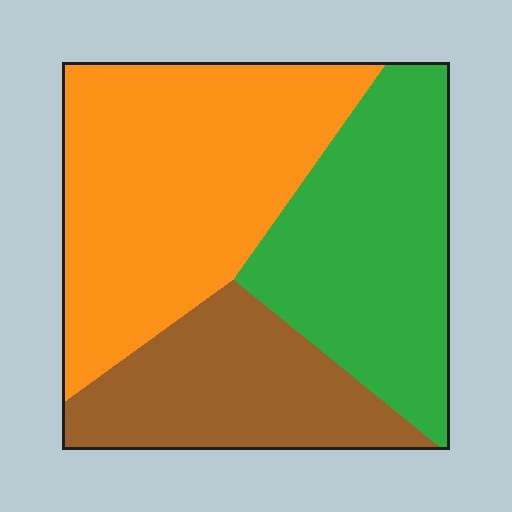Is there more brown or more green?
Green.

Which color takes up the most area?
Orange, at roughly 45%.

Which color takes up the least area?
Brown, at roughly 25%.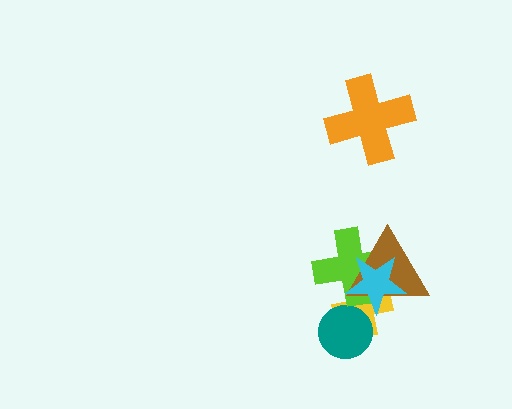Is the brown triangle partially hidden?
Yes, it is partially covered by another shape.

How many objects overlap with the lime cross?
3 objects overlap with the lime cross.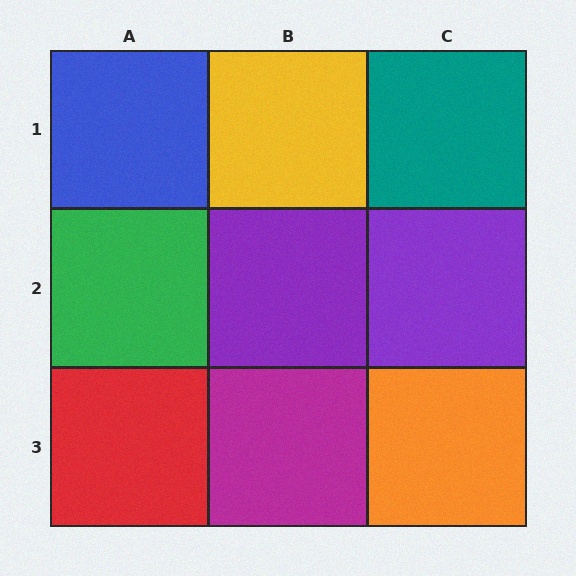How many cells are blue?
1 cell is blue.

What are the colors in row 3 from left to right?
Red, magenta, orange.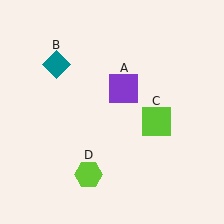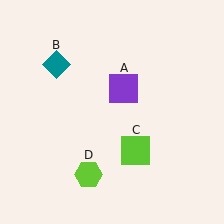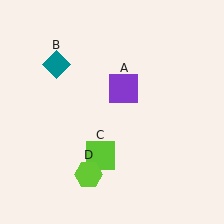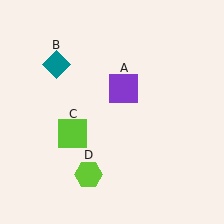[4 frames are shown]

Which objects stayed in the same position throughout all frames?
Purple square (object A) and teal diamond (object B) and lime hexagon (object D) remained stationary.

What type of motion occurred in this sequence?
The lime square (object C) rotated clockwise around the center of the scene.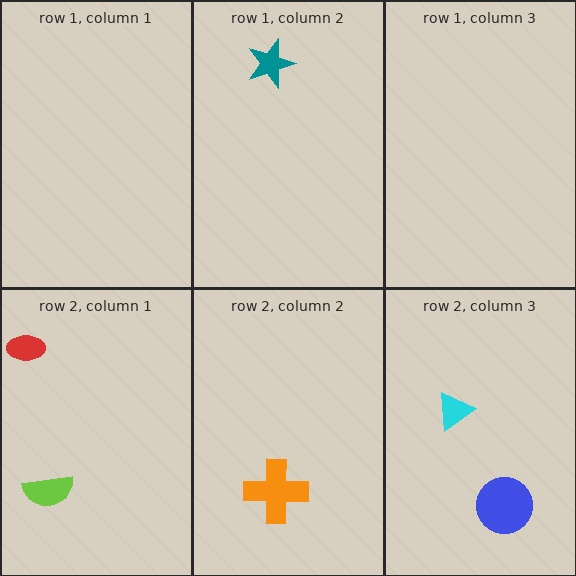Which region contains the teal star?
The row 1, column 2 region.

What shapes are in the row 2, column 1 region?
The red ellipse, the lime semicircle.